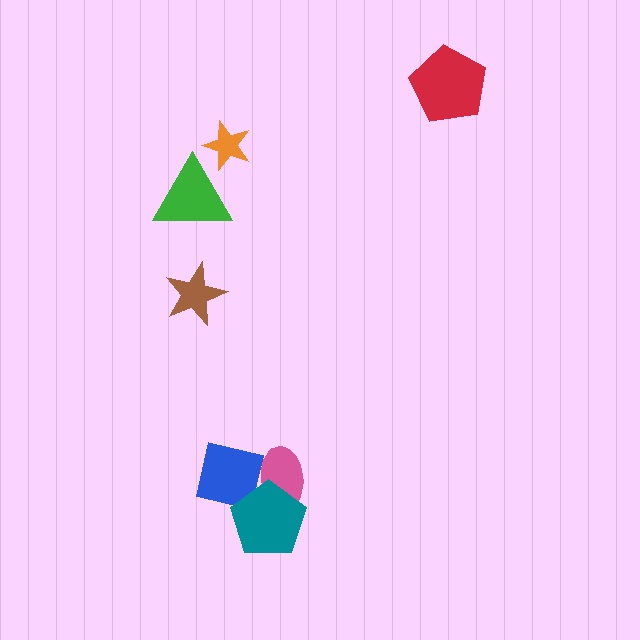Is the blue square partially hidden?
Yes, it is partially covered by another shape.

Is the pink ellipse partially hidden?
Yes, it is partially covered by another shape.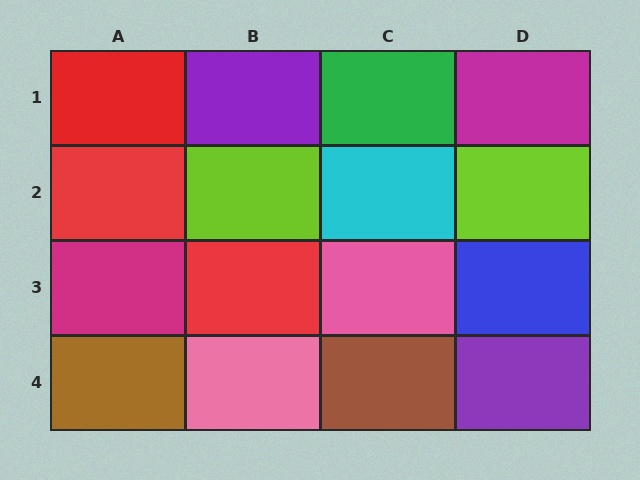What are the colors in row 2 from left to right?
Red, lime, cyan, lime.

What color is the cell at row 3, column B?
Red.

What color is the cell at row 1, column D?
Magenta.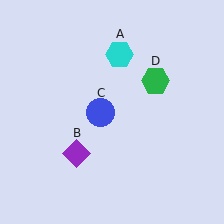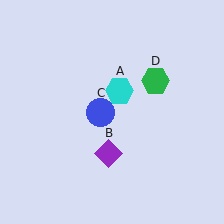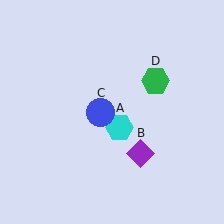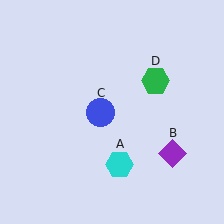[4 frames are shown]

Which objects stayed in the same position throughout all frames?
Blue circle (object C) and green hexagon (object D) remained stationary.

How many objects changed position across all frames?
2 objects changed position: cyan hexagon (object A), purple diamond (object B).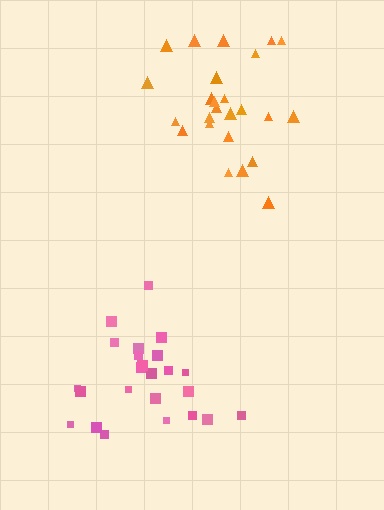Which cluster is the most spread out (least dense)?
Pink.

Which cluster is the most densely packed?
Orange.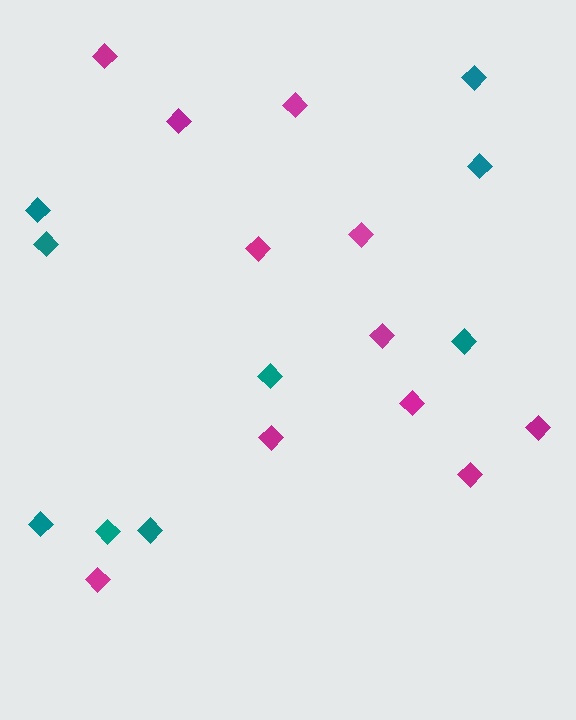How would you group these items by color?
There are 2 groups: one group of teal diamonds (9) and one group of magenta diamonds (11).